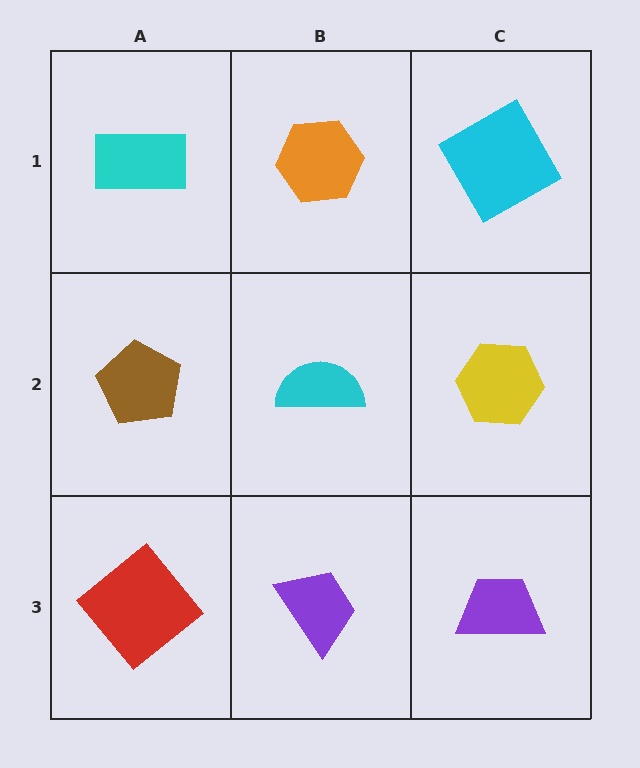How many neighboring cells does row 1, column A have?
2.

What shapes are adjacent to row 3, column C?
A yellow hexagon (row 2, column C), a purple trapezoid (row 3, column B).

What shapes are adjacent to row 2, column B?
An orange hexagon (row 1, column B), a purple trapezoid (row 3, column B), a brown pentagon (row 2, column A), a yellow hexagon (row 2, column C).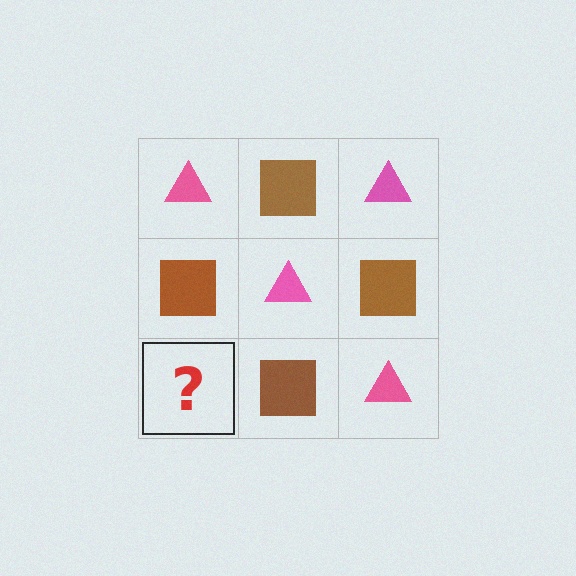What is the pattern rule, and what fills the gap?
The rule is that it alternates pink triangle and brown square in a checkerboard pattern. The gap should be filled with a pink triangle.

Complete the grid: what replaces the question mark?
The question mark should be replaced with a pink triangle.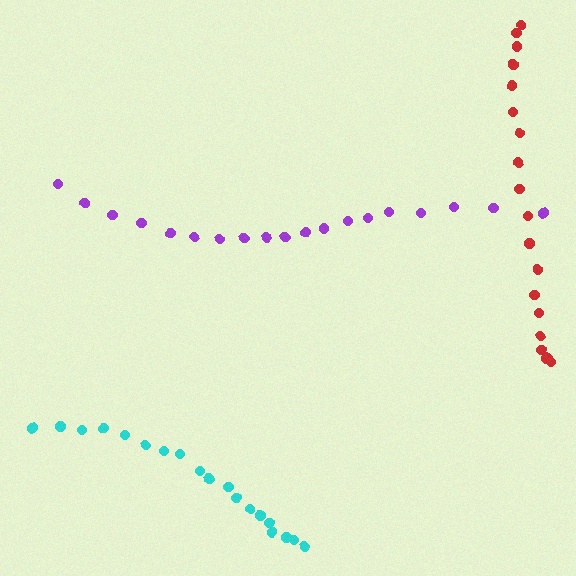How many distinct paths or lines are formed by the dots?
There are 3 distinct paths.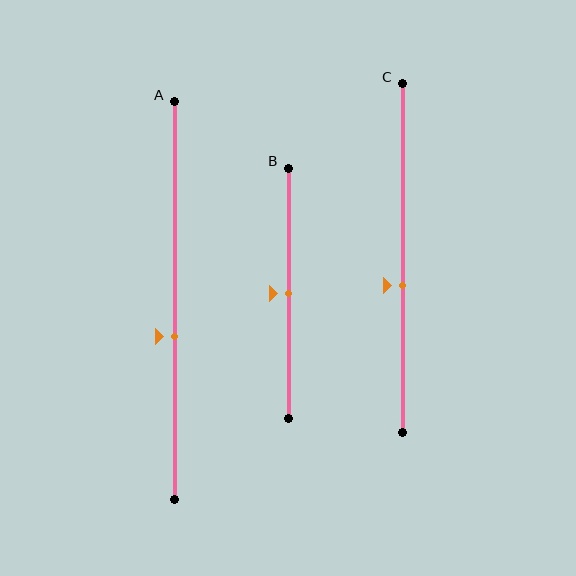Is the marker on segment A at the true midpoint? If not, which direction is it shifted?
No, the marker on segment A is shifted downward by about 9% of the segment length.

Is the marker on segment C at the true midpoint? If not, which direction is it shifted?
No, the marker on segment C is shifted downward by about 8% of the segment length.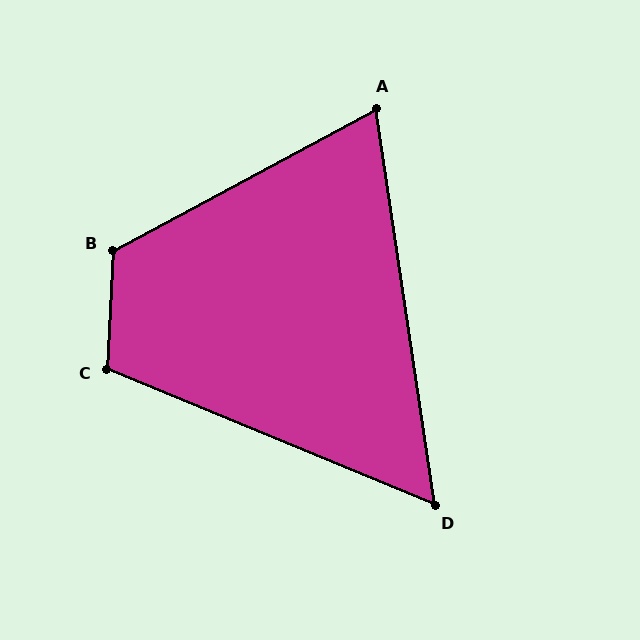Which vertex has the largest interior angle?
B, at approximately 121 degrees.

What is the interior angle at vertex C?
Approximately 110 degrees (obtuse).